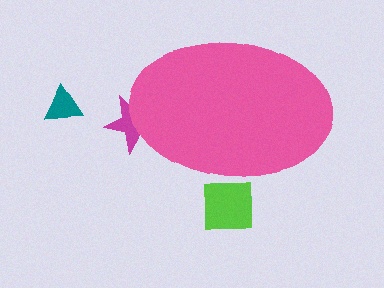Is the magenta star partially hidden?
Yes, the magenta star is partially hidden behind the pink ellipse.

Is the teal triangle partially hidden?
No, the teal triangle is fully visible.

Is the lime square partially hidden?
Yes, the lime square is partially hidden behind the pink ellipse.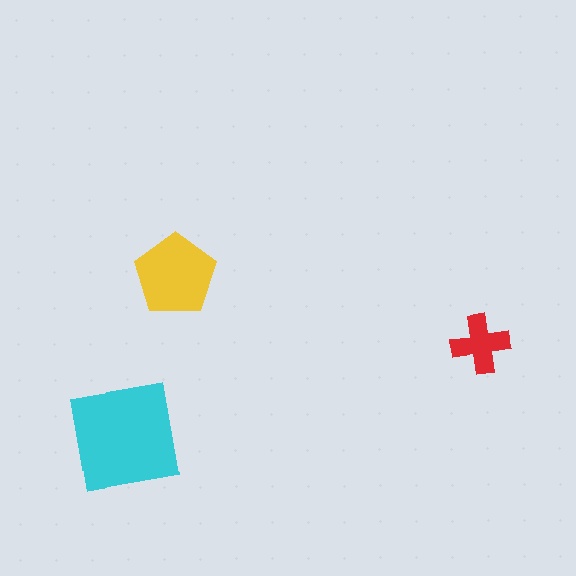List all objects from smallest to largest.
The red cross, the yellow pentagon, the cyan square.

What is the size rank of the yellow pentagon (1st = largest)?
2nd.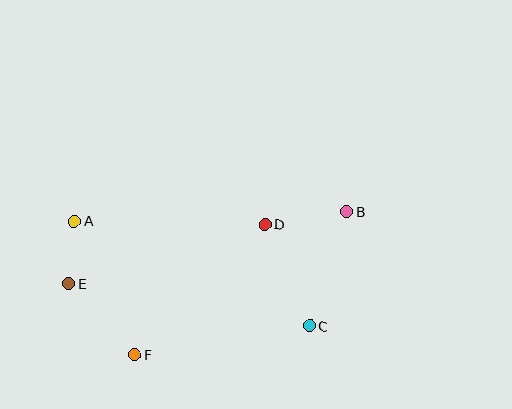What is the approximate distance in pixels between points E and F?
The distance between E and F is approximately 96 pixels.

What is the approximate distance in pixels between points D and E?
The distance between D and E is approximately 205 pixels.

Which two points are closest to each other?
Points A and E are closest to each other.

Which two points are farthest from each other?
Points B and E are farthest from each other.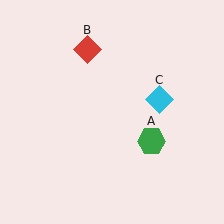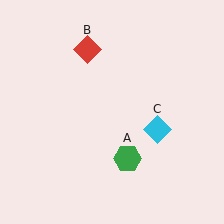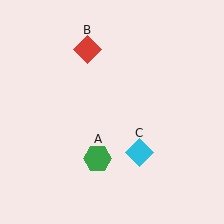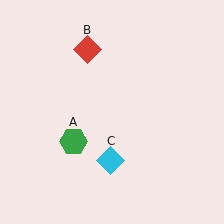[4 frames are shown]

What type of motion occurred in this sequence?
The green hexagon (object A), cyan diamond (object C) rotated clockwise around the center of the scene.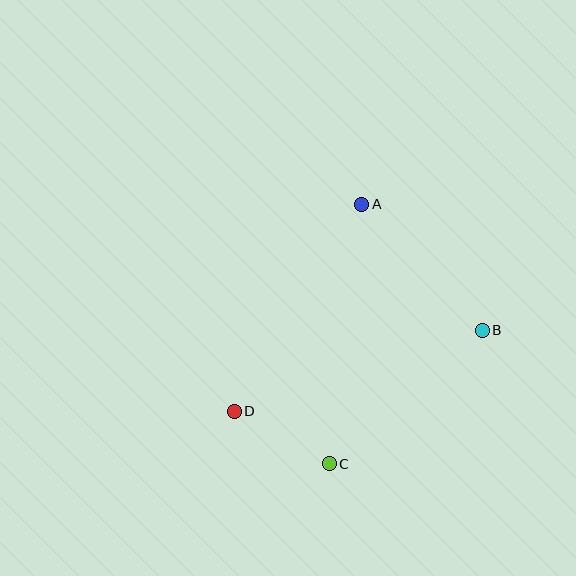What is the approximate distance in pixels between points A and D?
The distance between A and D is approximately 243 pixels.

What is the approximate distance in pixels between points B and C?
The distance between B and C is approximately 203 pixels.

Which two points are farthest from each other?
Points A and C are farthest from each other.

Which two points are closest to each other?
Points C and D are closest to each other.